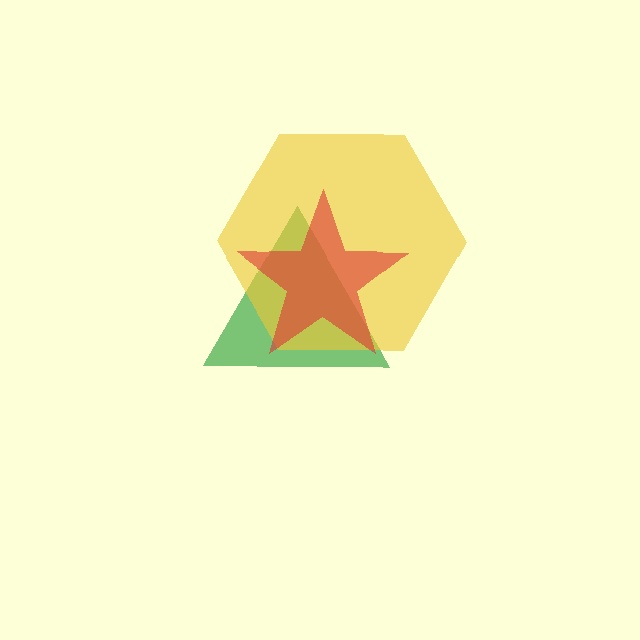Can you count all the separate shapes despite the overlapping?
Yes, there are 3 separate shapes.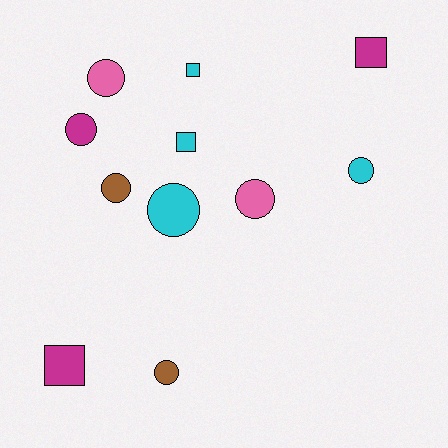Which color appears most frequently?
Cyan, with 4 objects.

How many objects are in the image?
There are 11 objects.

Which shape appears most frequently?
Circle, with 7 objects.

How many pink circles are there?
There are 2 pink circles.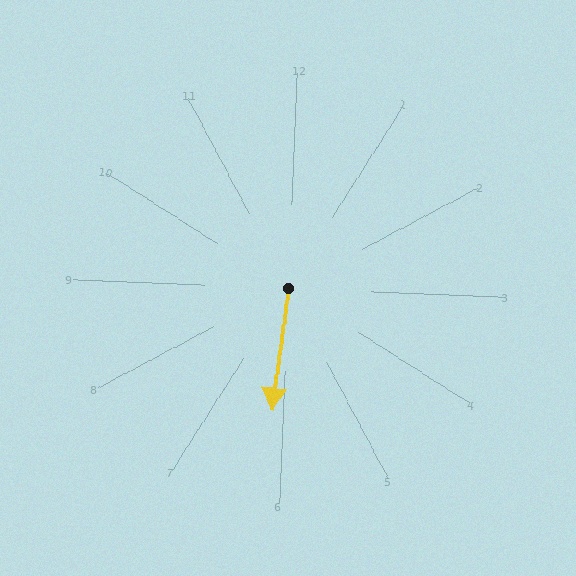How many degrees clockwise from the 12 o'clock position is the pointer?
Approximately 186 degrees.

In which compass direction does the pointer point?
South.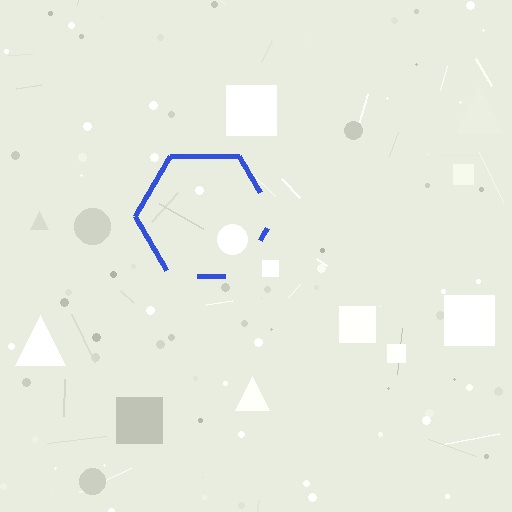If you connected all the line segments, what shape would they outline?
They would outline a hexagon.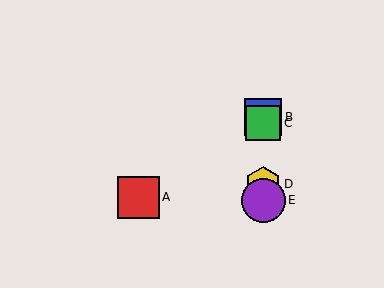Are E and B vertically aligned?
Yes, both are at x≈263.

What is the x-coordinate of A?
Object A is at x≈139.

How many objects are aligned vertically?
4 objects (B, C, D, E) are aligned vertically.